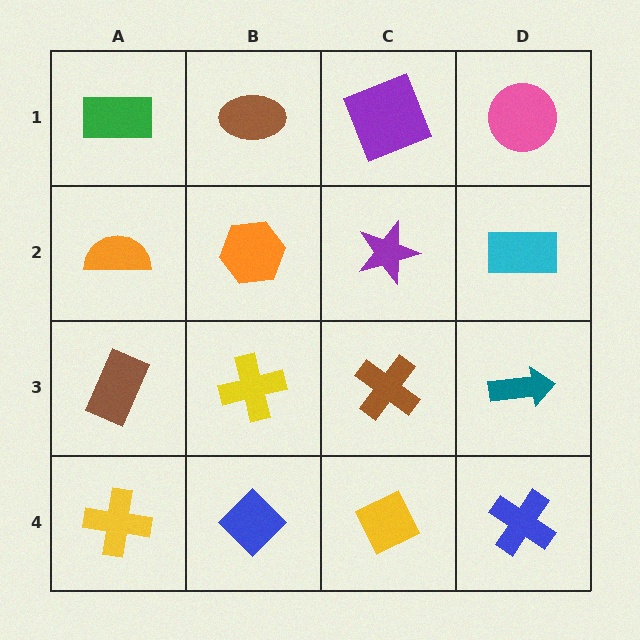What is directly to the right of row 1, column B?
A purple square.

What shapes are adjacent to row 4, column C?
A brown cross (row 3, column C), a blue diamond (row 4, column B), a blue cross (row 4, column D).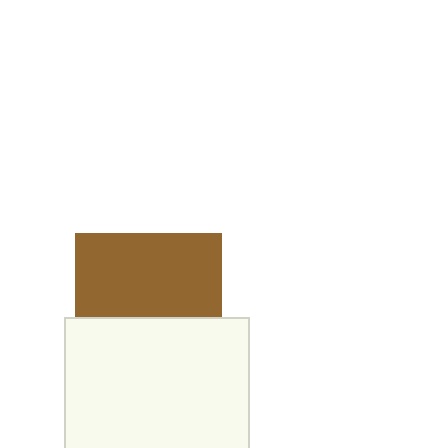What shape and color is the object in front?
The object in front is a white square.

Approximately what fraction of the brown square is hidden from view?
Roughly 42% of the brown square is hidden behind the white square.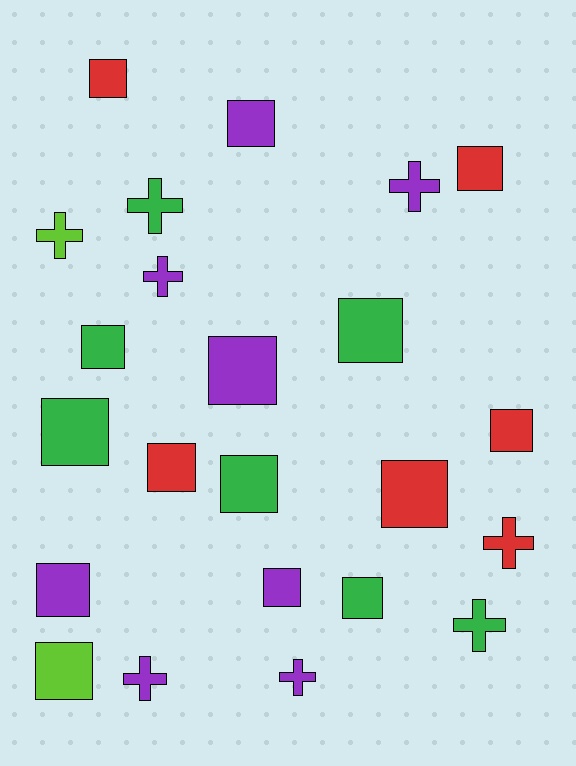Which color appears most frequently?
Purple, with 8 objects.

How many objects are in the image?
There are 23 objects.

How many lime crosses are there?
There is 1 lime cross.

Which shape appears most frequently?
Square, with 15 objects.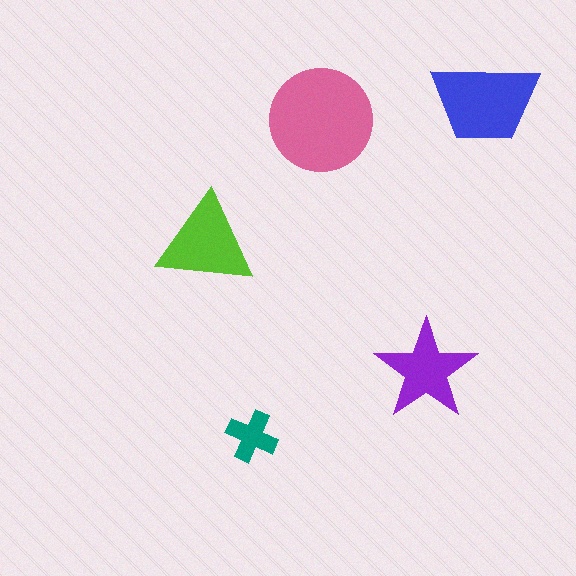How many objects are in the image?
There are 5 objects in the image.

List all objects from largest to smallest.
The pink circle, the blue trapezoid, the lime triangle, the purple star, the teal cross.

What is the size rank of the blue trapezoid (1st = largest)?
2nd.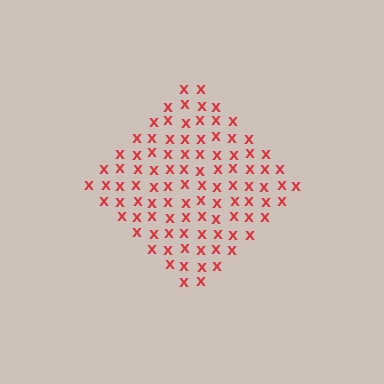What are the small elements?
The small elements are letter X's.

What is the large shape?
The large shape is a diamond.